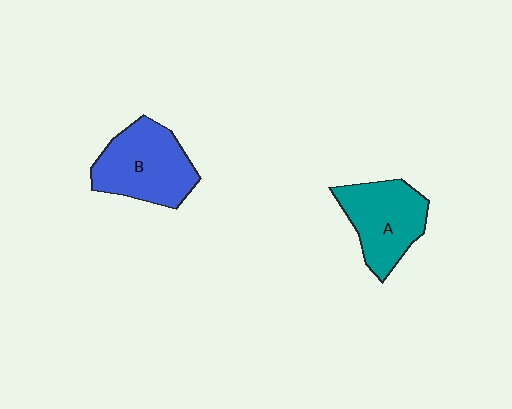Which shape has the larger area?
Shape B (blue).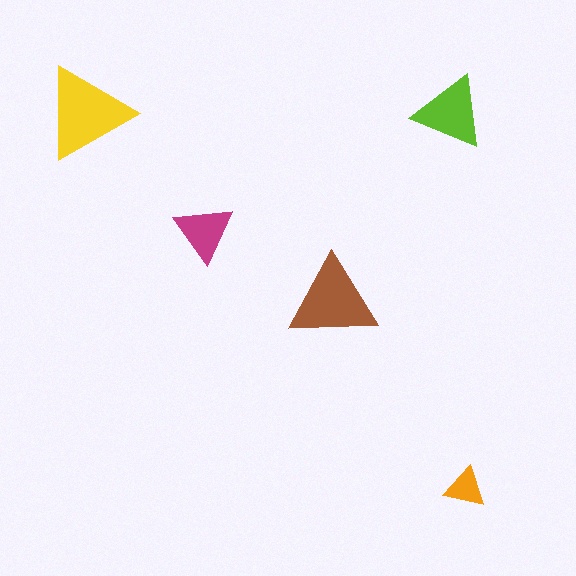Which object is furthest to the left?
The yellow triangle is leftmost.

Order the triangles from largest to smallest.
the yellow one, the brown one, the lime one, the magenta one, the orange one.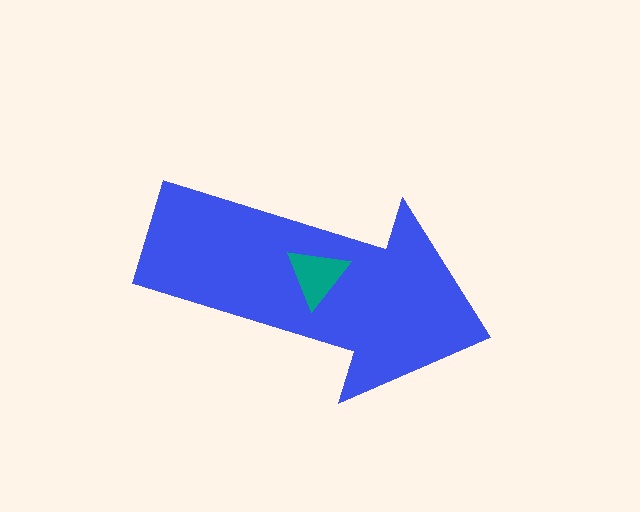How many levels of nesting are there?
2.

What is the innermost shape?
The teal triangle.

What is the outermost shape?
The blue arrow.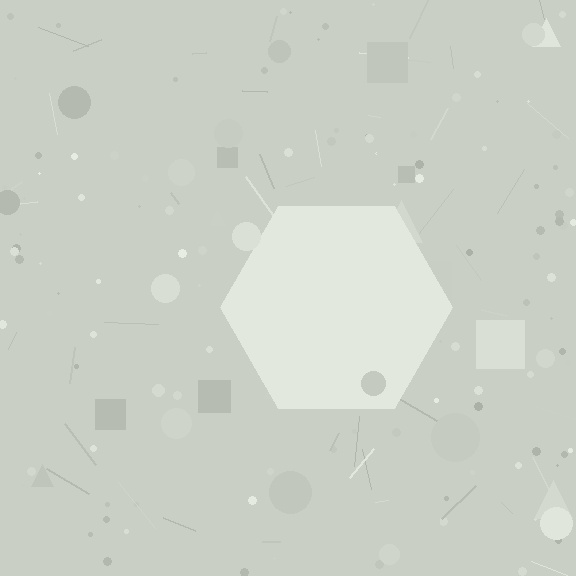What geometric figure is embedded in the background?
A hexagon is embedded in the background.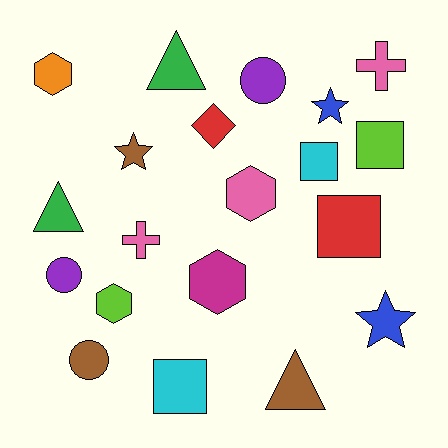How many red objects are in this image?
There are 2 red objects.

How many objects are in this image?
There are 20 objects.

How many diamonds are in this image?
There is 1 diamond.